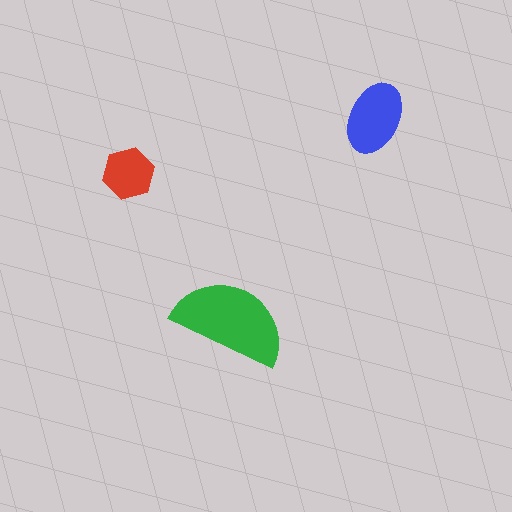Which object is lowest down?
The green semicircle is bottommost.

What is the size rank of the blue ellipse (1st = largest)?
2nd.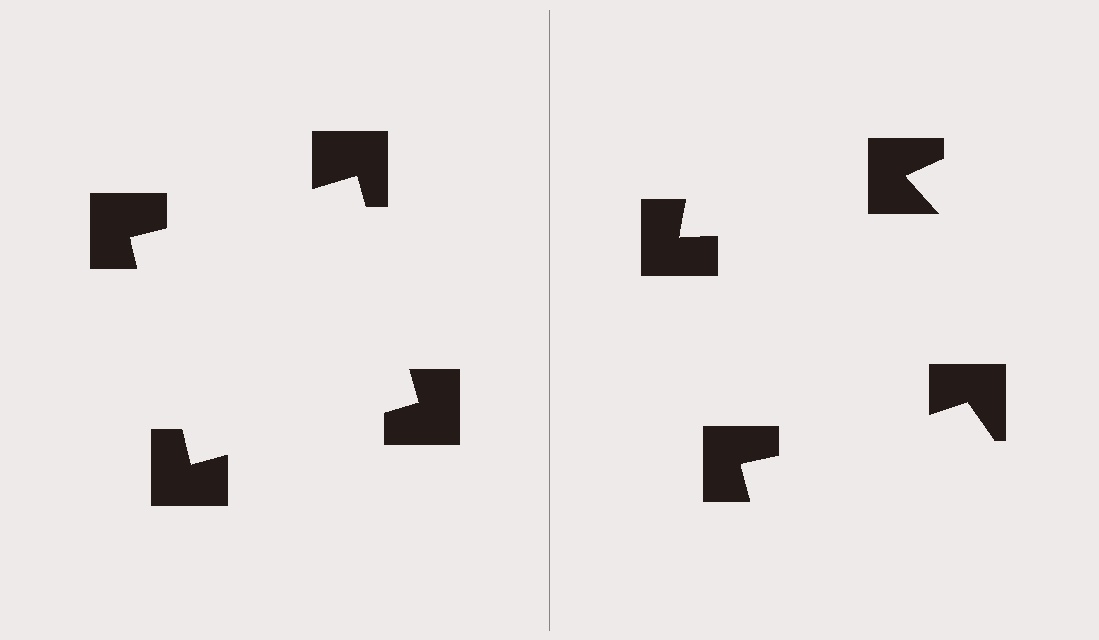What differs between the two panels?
The notched squares are positioned identically on both sides; only the wedge orientations differ. On the left they align to a square; on the right they are misaligned.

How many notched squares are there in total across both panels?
8 — 4 on each side.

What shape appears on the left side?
An illusory square.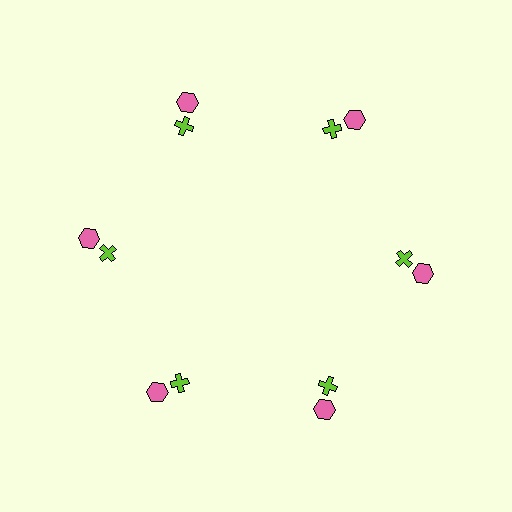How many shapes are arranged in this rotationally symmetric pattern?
There are 12 shapes, arranged in 6 groups of 2.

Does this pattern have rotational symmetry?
Yes, this pattern has 6-fold rotational symmetry. It looks the same after rotating 60 degrees around the center.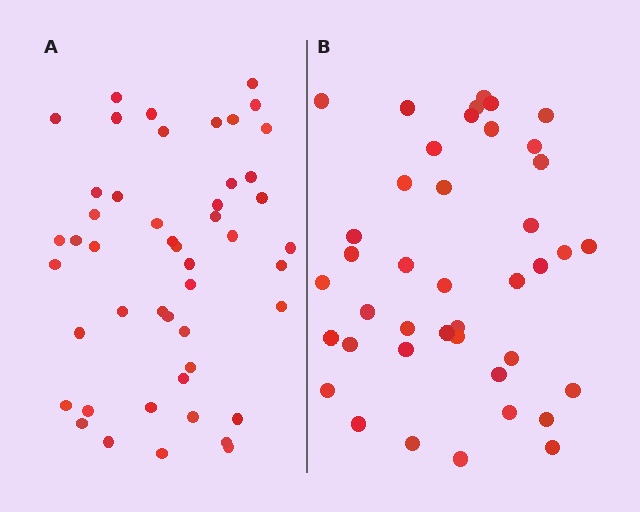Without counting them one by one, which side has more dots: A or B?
Region A (the left region) has more dots.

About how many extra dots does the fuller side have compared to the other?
Region A has roughly 8 or so more dots than region B.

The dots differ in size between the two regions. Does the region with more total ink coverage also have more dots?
No. Region B has more total ink coverage because its dots are larger, but region A actually contains more individual dots. Total area can be misleading — the number of items is what matters here.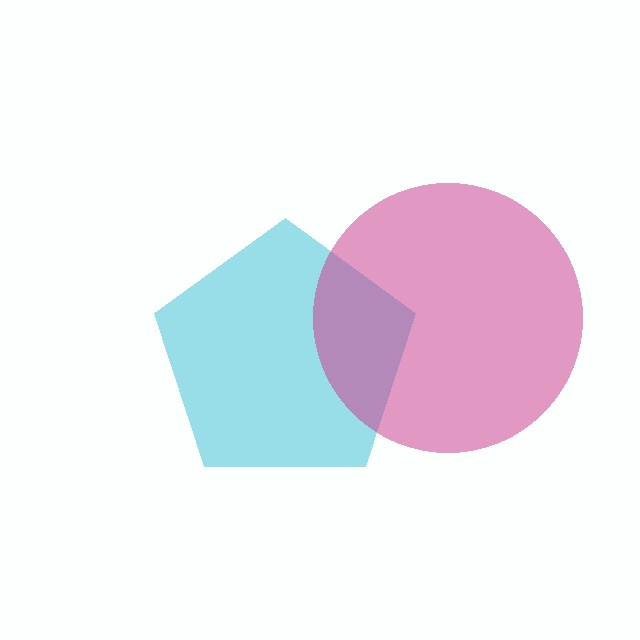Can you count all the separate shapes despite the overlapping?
Yes, there are 2 separate shapes.